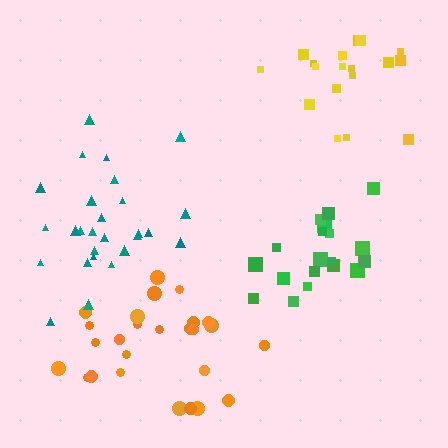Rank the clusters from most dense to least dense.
orange, green, teal, yellow.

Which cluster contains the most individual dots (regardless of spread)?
Orange (27).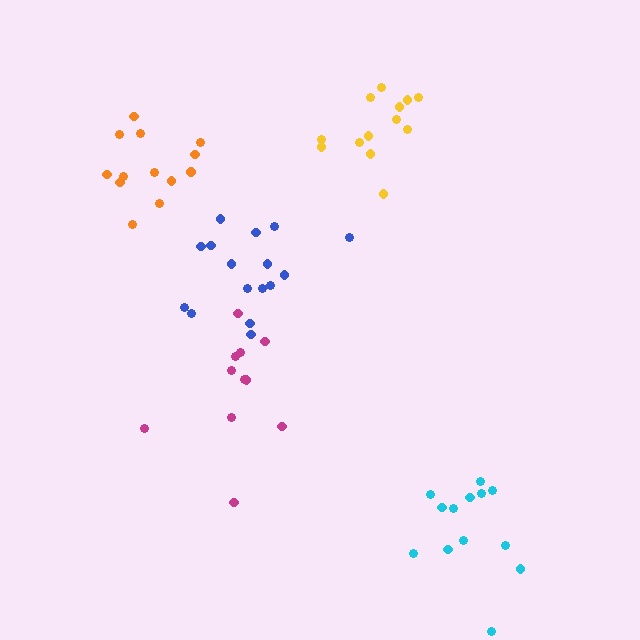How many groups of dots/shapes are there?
There are 5 groups.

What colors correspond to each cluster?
The clusters are colored: blue, cyan, orange, magenta, yellow.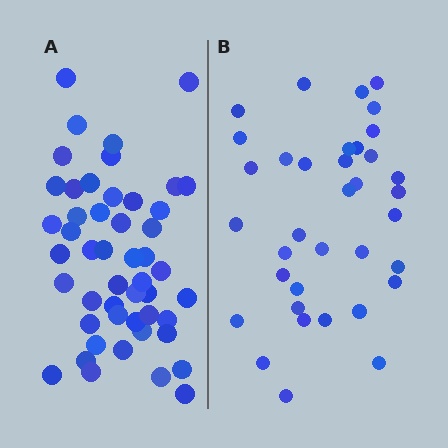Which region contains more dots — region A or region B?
Region A (the left region) has more dots.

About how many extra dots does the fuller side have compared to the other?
Region A has approximately 15 more dots than region B.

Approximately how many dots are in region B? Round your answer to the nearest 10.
About 40 dots. (The exact count is 36, which rounds to 40.)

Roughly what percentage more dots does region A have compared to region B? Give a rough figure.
About 35% more.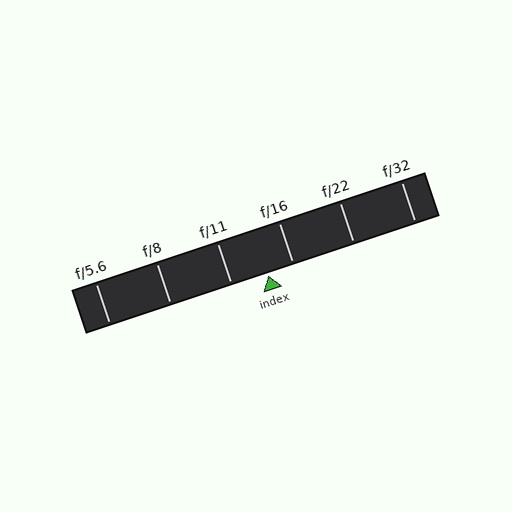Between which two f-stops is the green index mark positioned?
The index mark is between f/11 and f/16.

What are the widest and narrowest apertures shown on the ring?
The widest aperture shown is f/5.6 and the narrowest is f/32.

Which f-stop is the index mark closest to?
The index mark is closest to f/16.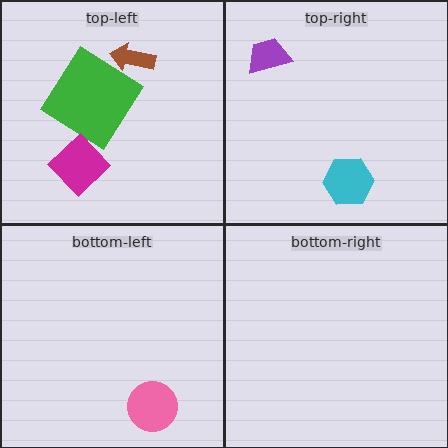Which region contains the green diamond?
The top-left region.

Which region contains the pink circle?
The bottom-left region.